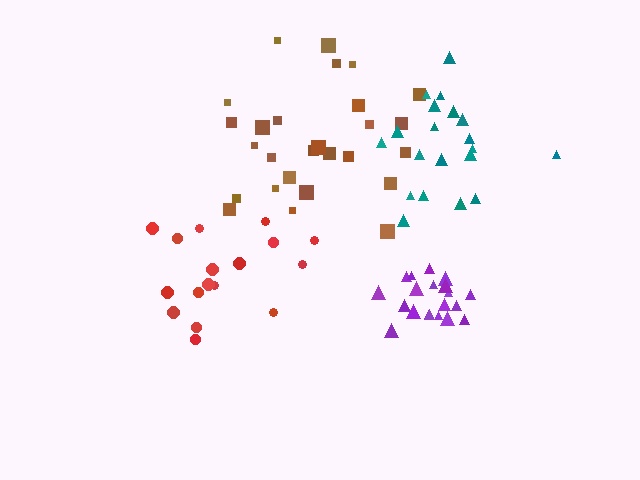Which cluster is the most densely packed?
Purple.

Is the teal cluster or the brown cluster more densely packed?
Teal.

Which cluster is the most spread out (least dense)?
Brown.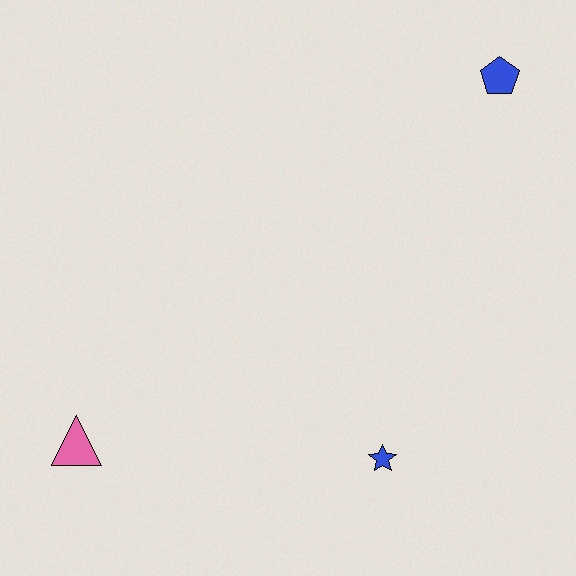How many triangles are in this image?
There is 1 triangle.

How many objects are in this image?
There are 3 objects.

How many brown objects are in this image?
There are no brown objects.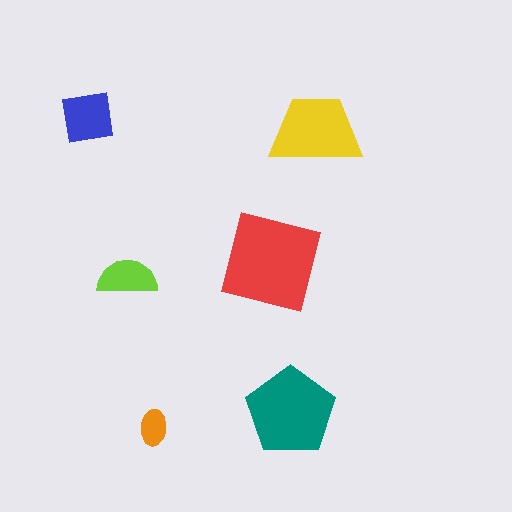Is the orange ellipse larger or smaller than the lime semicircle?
Smaller.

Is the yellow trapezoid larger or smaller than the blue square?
Larger.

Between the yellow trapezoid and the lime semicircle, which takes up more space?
The yellow trapezoid.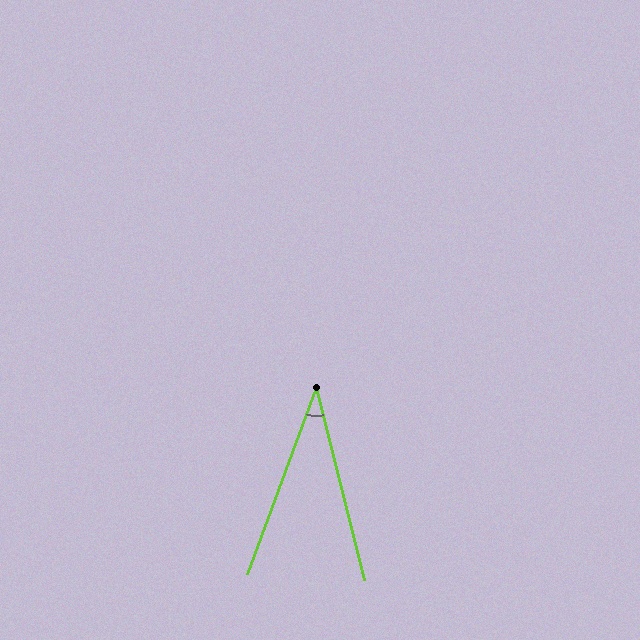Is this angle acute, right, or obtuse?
It is acute.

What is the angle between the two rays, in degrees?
Approximately 34 degrees.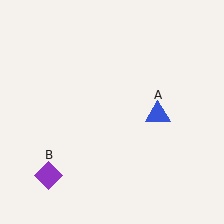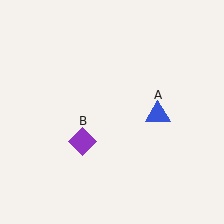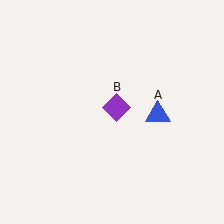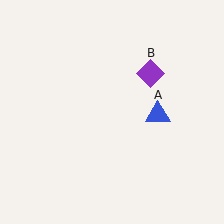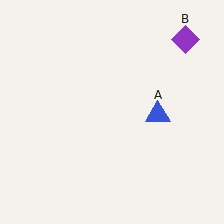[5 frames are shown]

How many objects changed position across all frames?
1 object changed position: purple diamond (object B).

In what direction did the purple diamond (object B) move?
The purple diamond (object B) moved up and to the right.